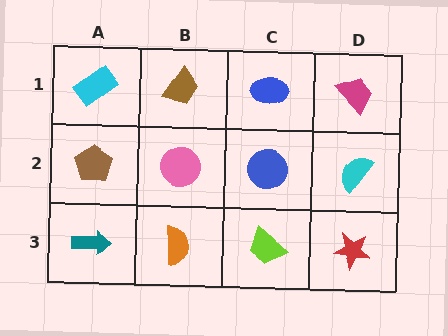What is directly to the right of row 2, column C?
A cyan semicircle.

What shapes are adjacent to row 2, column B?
A brown trapezoid (row 1, column B), an orange semicircle (row 3, column B), a brown pentagon (row 2, column A), a blue circle (row 2, column C).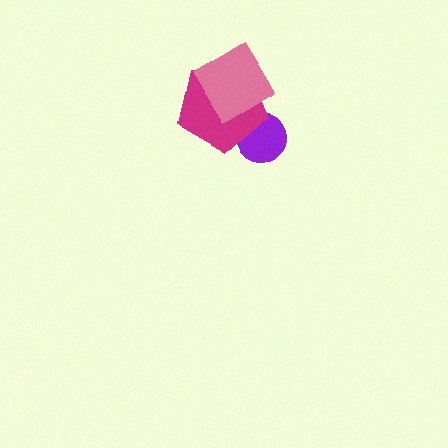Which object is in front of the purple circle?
The magenta pentagon is in front of the purple circle.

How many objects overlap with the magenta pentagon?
2 objects overlap with the magenta pentagon.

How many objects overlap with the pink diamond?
1 object overlaps with the pink diamond.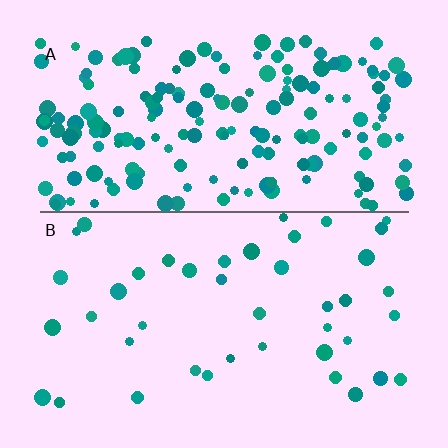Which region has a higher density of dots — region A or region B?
A (the top).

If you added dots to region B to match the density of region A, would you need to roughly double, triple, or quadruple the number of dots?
Approximately quadruple.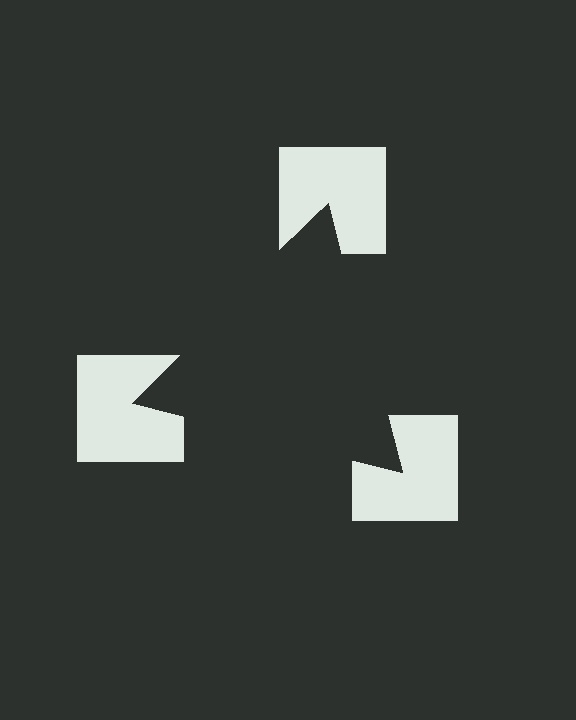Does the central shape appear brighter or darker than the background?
It typically appears slightly darker than the background, even though no actual brightness change is drawn.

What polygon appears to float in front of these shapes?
An illusory triangle — its edges are inferred from the aligned wedge cuts in the notched squares, not physically drawn.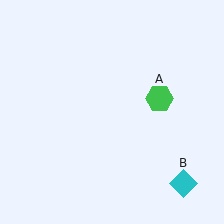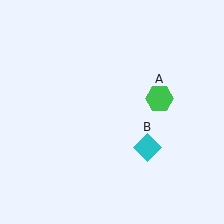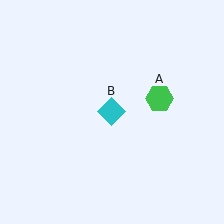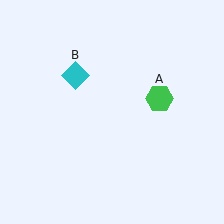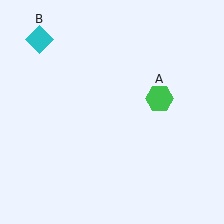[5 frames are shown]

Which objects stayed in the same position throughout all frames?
Green hexagon (object A) remained stationary.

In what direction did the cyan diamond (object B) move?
The cyan diamond (object B) moved up and to the left.